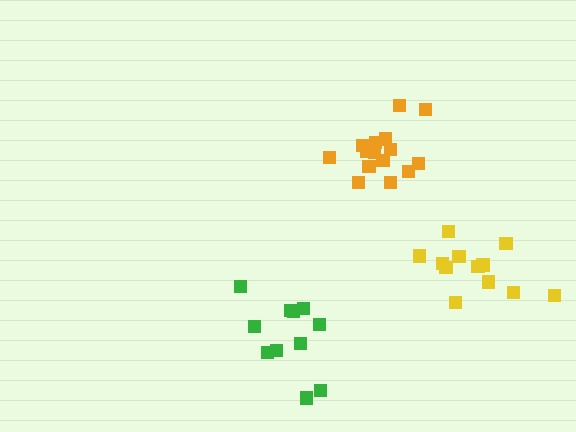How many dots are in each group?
Group 1: 16 dots, Group 2: 12 dots, Group 3: 11 dots (39 total).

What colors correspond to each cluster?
The clusters are colored: orange, yellow, green.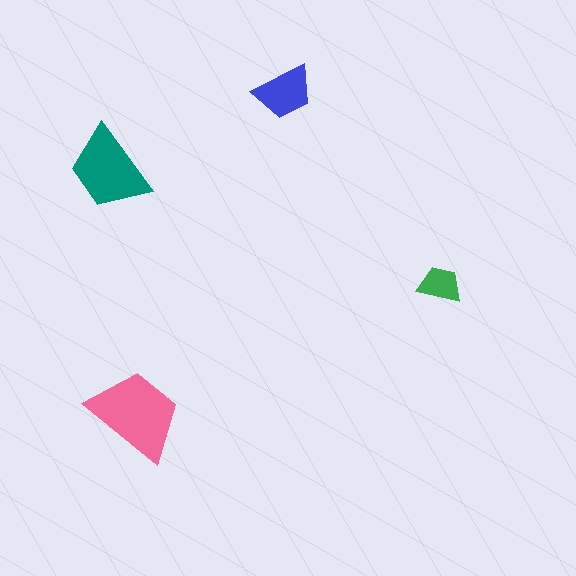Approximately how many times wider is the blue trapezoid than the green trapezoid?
About 1.5 times wider.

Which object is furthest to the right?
The green trapezoid is rightmost.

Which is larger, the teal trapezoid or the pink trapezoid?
The pink one.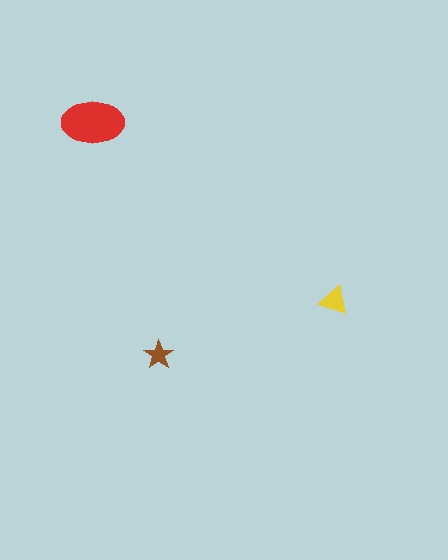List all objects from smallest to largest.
The brown star, the yellow triangle, the red ellipse.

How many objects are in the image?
There are 3 objects in the image.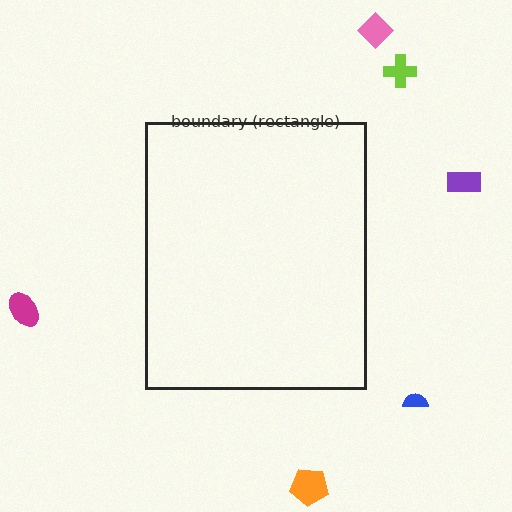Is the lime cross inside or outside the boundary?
Outside.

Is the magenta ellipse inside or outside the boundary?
Outside.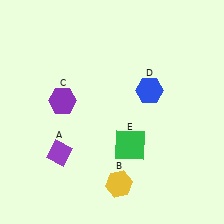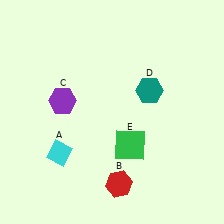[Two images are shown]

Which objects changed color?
A changed from purple to cyan. B changed from yellow to red. D changed from blue to teal.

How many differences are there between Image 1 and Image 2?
There are 3 differences between the two images.